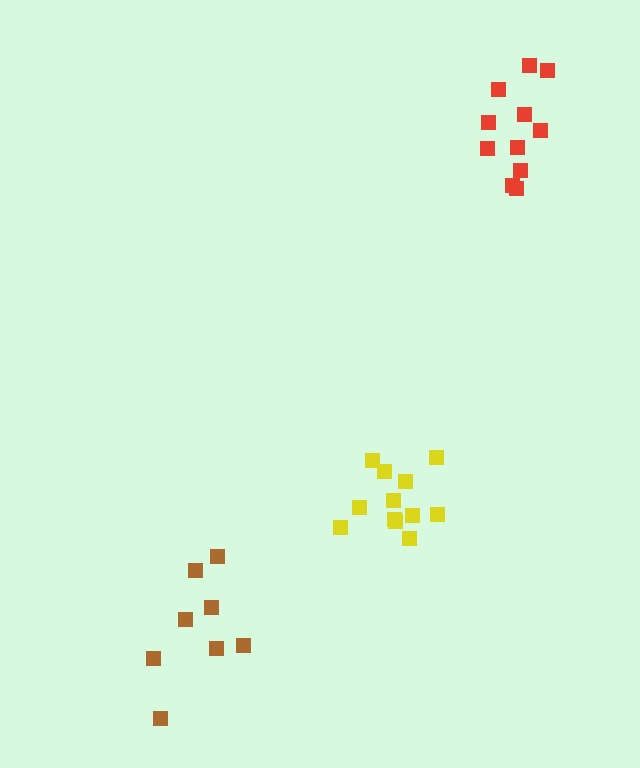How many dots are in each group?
Group 1: 11 dots, Group 2: 8 dots, Group 3: 12 dots (31 total).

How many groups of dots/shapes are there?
There are 3 groups.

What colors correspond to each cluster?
The clusters are colored: red, brown, yellow.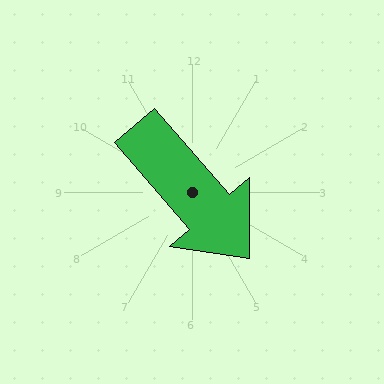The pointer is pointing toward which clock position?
Roughly 5 o'clock.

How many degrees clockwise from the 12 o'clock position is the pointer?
Approximately 139 degrees.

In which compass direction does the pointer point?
Southeast.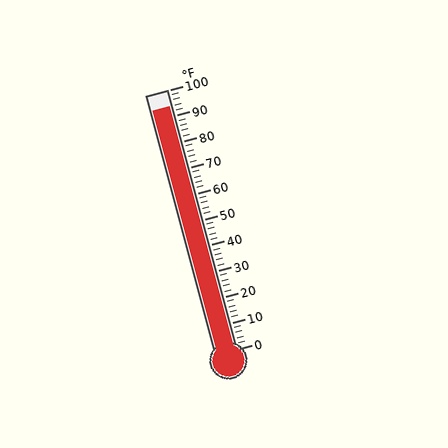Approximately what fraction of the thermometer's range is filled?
The thermometer is filled to approximately 95% of its range.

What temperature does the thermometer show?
The thermometer shows approximately 94°F.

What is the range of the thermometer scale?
The thermometer scale ranges from 0°F to 100°F.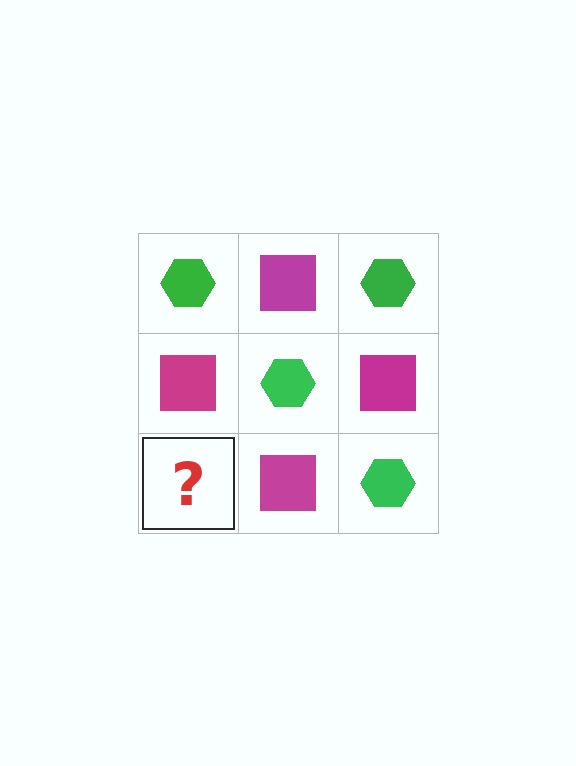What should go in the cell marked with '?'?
The missing cell should contain a green hexagon.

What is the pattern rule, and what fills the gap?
The rule is that it alternates green hexagon and magenta square in a checkerboard pattern. The gap should be filled with a green hexagon.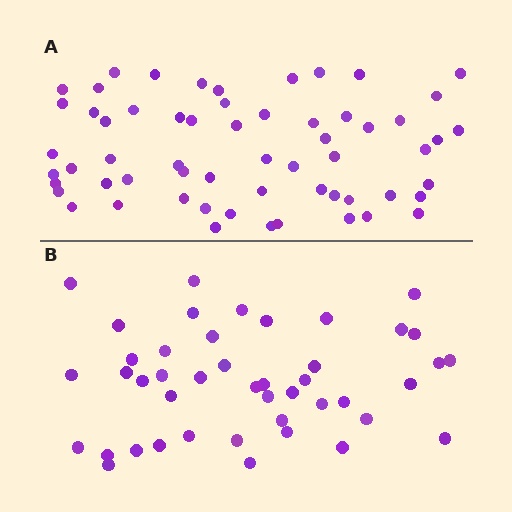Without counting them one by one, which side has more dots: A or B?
Region A (the top region) has more dots.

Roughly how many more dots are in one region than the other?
Region A has approximately 15 more dots than region B.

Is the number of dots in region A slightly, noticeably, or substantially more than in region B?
Region A has noticeably more, but not dramatically so. The ratio is roughly 1.4 to 1.